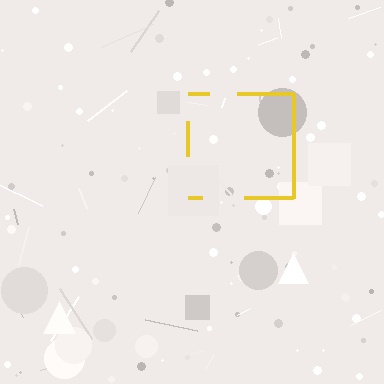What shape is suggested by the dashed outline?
The dashed outline suggests a square.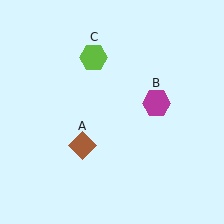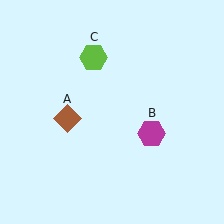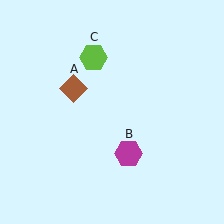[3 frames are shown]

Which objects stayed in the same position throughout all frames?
Lime hexagon (object C) remained stationary.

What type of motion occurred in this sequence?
The brown diamond (object A), magenta hexagon (object B) rotated clockwise around the center of the scene.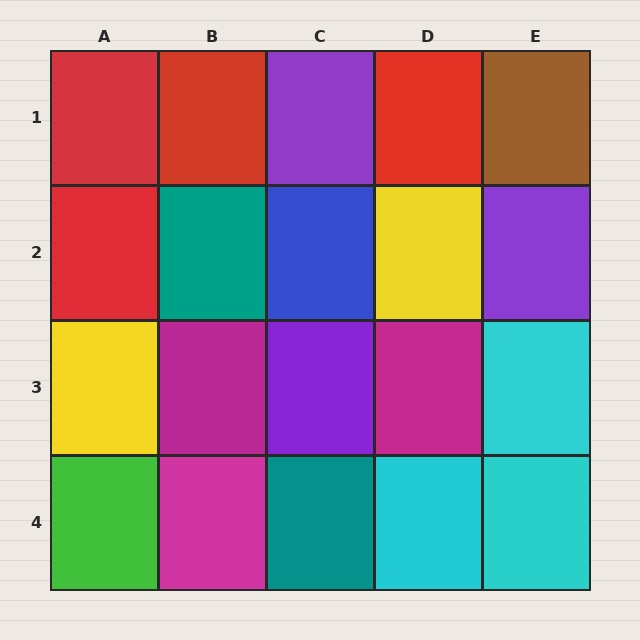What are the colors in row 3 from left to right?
Yellow, magenta, purple, magenta, cyan.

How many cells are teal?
2 cells are teal.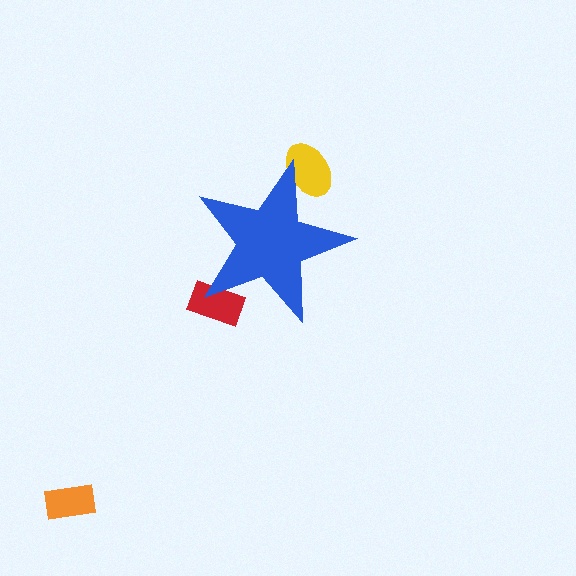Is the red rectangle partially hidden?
Yes, the red rectangle is partially hidden behind the blue star.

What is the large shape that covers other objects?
A blue star.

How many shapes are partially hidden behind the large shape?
2 shapes are partially hidden.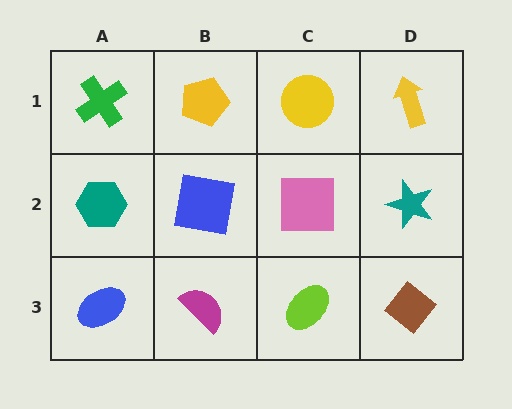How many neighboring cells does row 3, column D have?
2.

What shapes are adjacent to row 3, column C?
A pink square (row 2, column C), a magenta semicircle (row 3, column B), a brown diamond (row 3, column D).